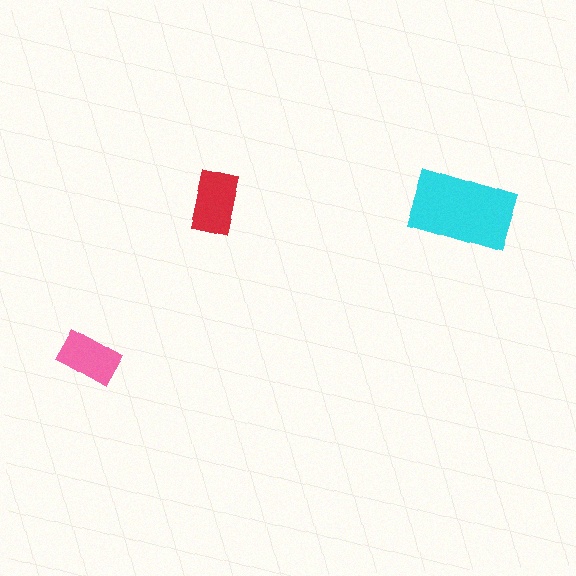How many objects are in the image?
There are 3 objects in the image.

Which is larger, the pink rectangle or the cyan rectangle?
The cyan one.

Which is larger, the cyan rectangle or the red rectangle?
The cyan one.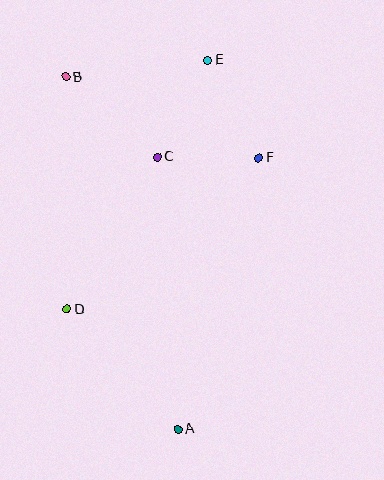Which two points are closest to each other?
Points C and F are closest to each other.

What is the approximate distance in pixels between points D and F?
The distance between D and F is approximately 244 pixels.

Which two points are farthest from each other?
Points A and E are farthest from each other.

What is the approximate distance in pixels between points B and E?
The distance between B and E is approximately 143 pixels.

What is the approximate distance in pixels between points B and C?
The distance between B and C is approximately 121 pixels.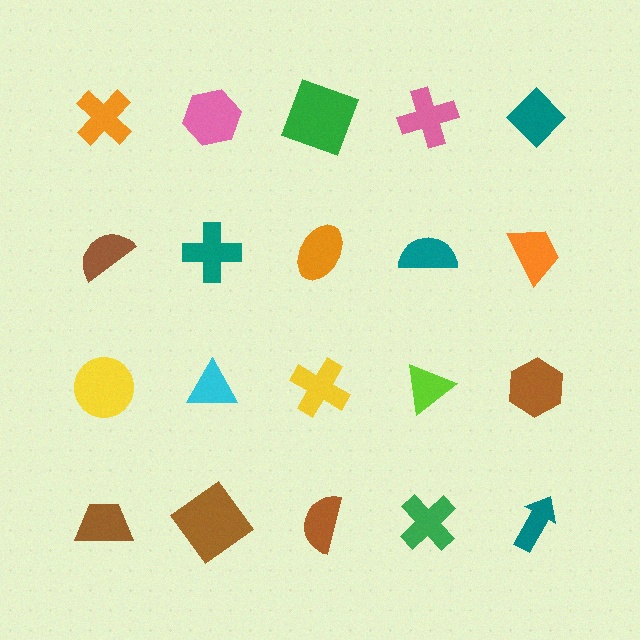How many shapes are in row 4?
5 shapes.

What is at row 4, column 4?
A green cross.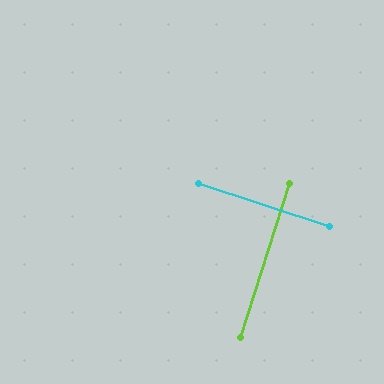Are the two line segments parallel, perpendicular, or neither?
Perpendicular — they meet at approximately 89°.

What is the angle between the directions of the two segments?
Approximately 89 degrees.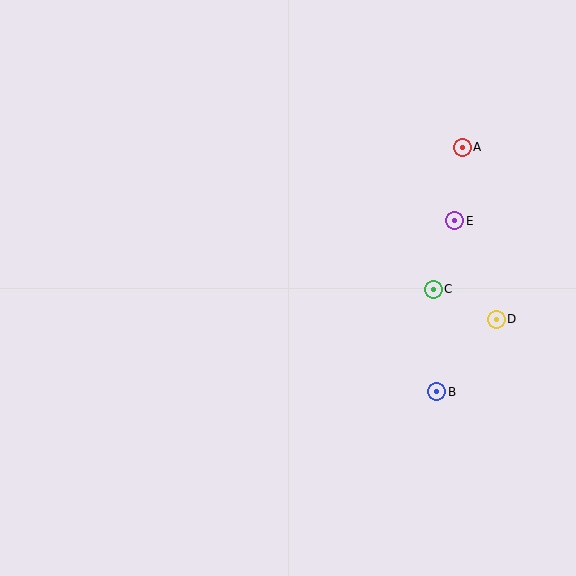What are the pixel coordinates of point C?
Point C is at (433, 289).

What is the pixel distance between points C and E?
The distance between C and E is 72 pixels.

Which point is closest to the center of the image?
Point C at (433, 289) is closest to the center.